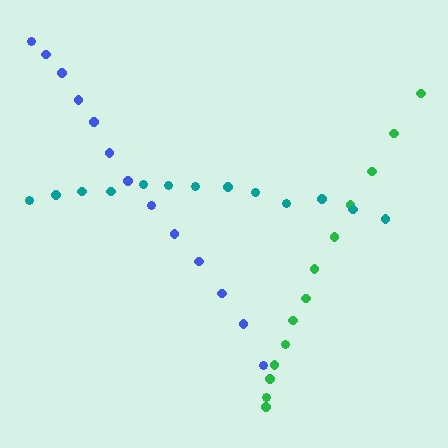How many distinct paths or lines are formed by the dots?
There are 3 distinct paths.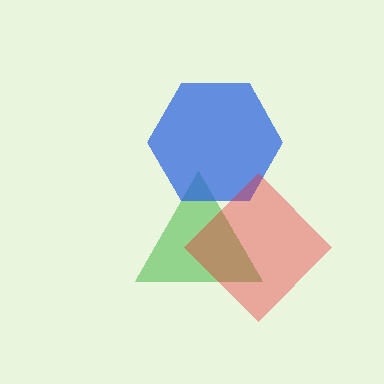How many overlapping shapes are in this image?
There are 3 overlapping shapes in the image.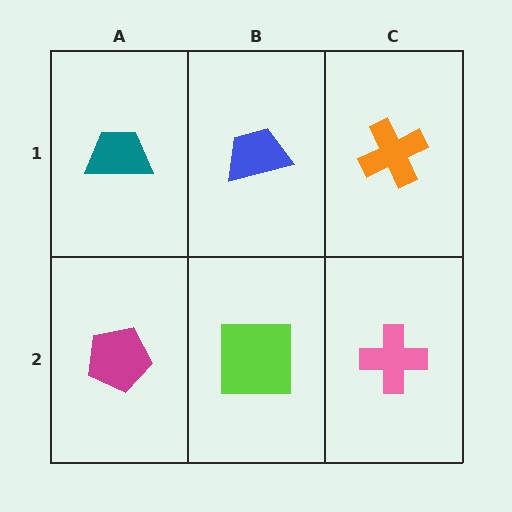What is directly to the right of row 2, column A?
A lime square.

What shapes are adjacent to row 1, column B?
A lime square (row 2, column B), a teal trapezoid (row 1, column A), an orange cross (row 1, column C).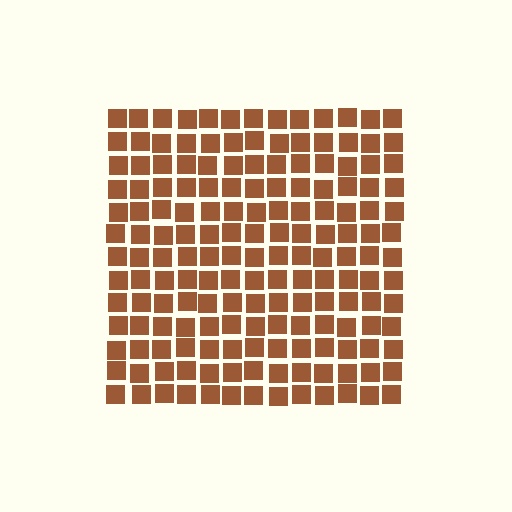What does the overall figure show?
The overall figure shows a square.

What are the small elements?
The small elements are squares.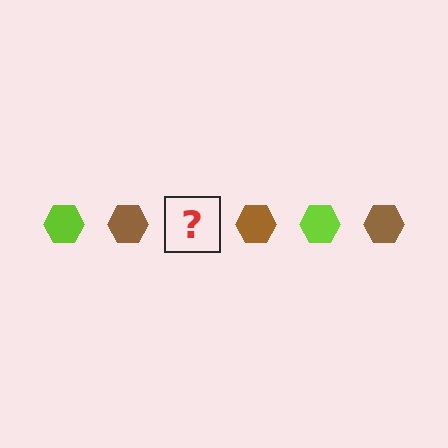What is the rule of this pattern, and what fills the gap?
The rule is that the pattern cycles through lime, brown hexagons. The gap should be filled with a lime hexagon.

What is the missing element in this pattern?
The missing element is a lime hexagon.